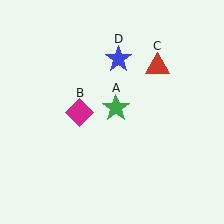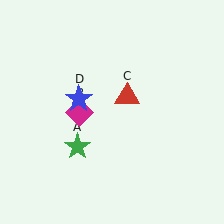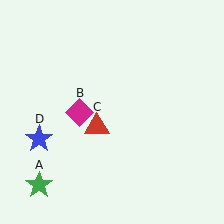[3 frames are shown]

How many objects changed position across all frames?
3 objects changed position: green star (object A), red triangle (object C), blue star (object D).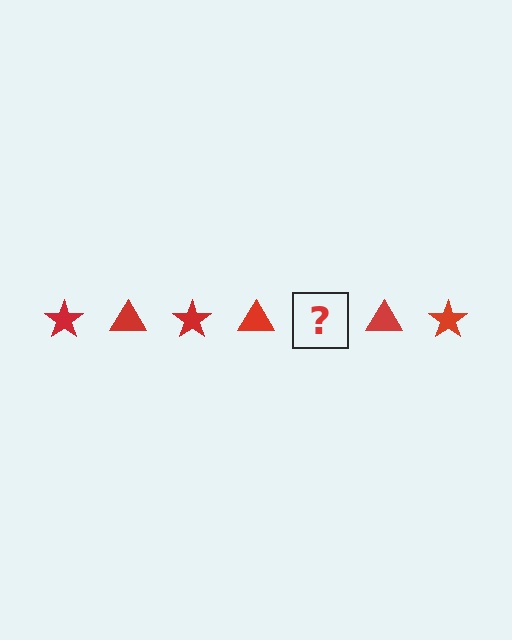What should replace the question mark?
The question mark should be replaced with a red star.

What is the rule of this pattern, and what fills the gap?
The rule is that the pattern cycles through star, triangle shapes in red. The gap should be filled with a red star.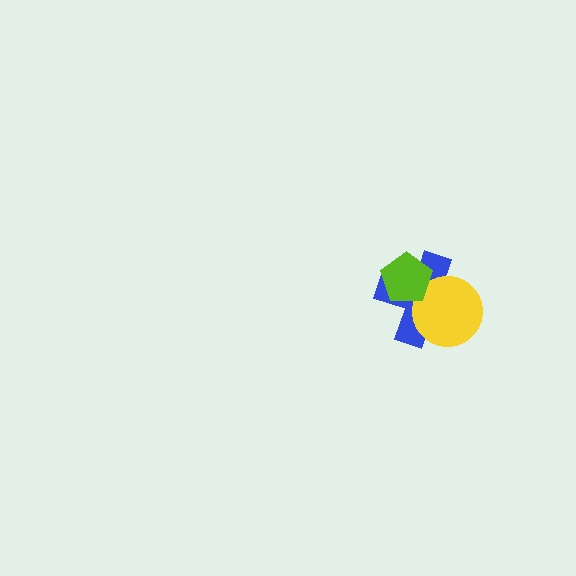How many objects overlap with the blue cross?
2 objects overlap with the blue cross.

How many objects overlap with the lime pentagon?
2 objects overlap with the lime pentagon.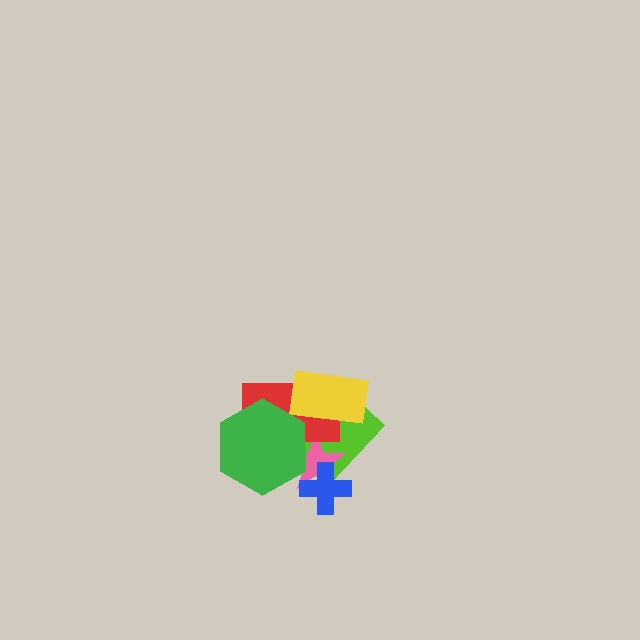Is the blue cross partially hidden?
No, no other shape covers it.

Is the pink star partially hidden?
Yes, it is partially covered by another shape.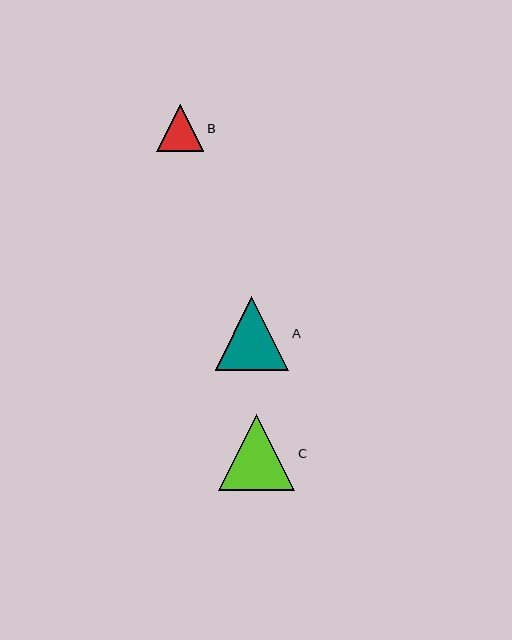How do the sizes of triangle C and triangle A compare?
Triangle C and triangle A are approximately the same size.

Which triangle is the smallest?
Triangle B is the smallest with a size of approximately 47 pixels.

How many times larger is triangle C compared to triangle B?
Triangle C is approximately 1.6 times the size of triangle B.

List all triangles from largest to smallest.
From largest to smallest: C, A, B.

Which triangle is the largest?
Triangle C is the largest with a size of approximately 76 pixels.